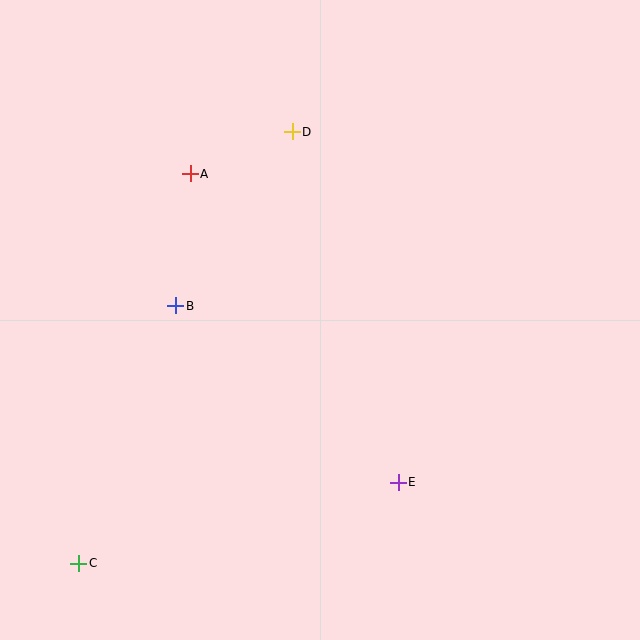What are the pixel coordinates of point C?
Point C is at (79, 563).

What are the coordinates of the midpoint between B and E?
The midpoint between B and E is at (287, 394).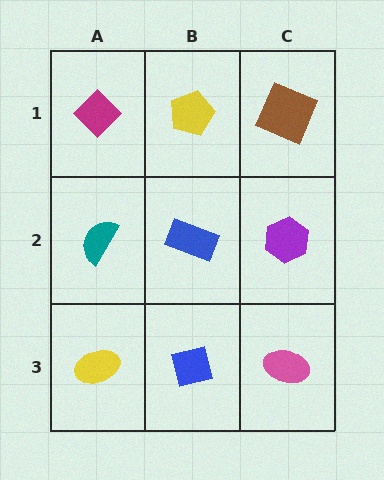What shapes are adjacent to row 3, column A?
A teal semicircle (row 2, column A), a blue square (row 3, column B).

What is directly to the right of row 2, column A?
A blue rectangle.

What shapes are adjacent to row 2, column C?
A brown square (row 1, column C), a pink ellipse (row 3, column C), a blue rectangle (row 2, column B).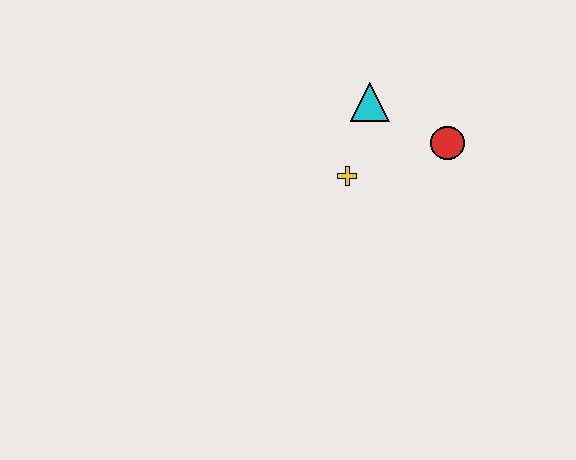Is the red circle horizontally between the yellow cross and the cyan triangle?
No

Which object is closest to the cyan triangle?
The yellow cross is closest to the cyan triangle.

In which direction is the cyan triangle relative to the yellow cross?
The cyan triangle is above the yellow cross.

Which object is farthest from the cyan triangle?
The red circle is farthest from the cyan triangle.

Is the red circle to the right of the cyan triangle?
Yes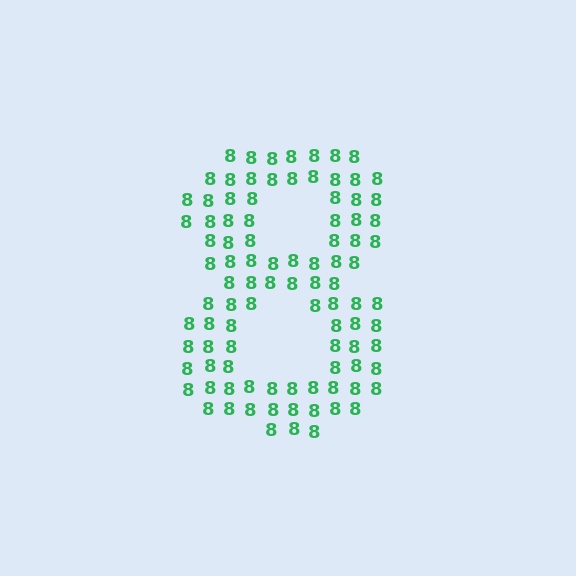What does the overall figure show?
The overall figure shows the digit 8.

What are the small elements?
The small elements are digit 8's.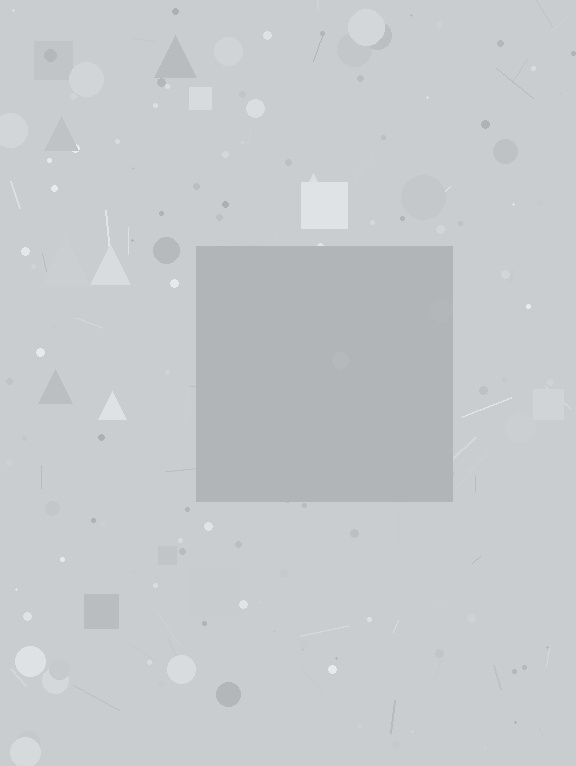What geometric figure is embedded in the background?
A square is embedded in the background.